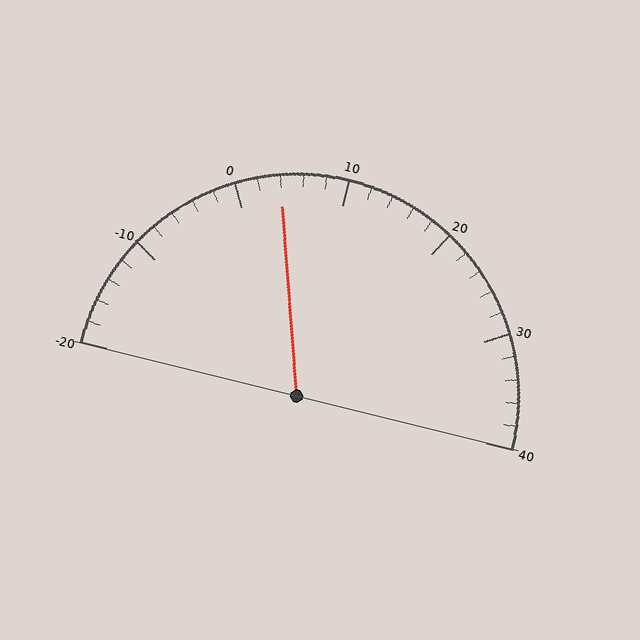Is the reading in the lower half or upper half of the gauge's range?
The reading is in the lower half of the range (-20 to 40).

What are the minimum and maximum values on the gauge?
The gauge ranges from -20 to 40.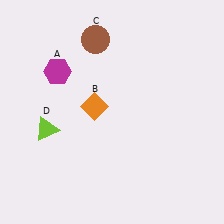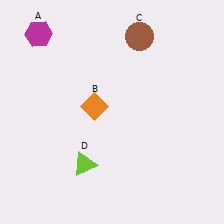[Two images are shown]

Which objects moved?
The objects that moved are: the magenta hexagon (A), the brown circle (C), the lime triangle (D).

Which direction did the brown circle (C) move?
The brown circle (C) moved right.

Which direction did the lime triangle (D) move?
The lime triangle (D) moved right.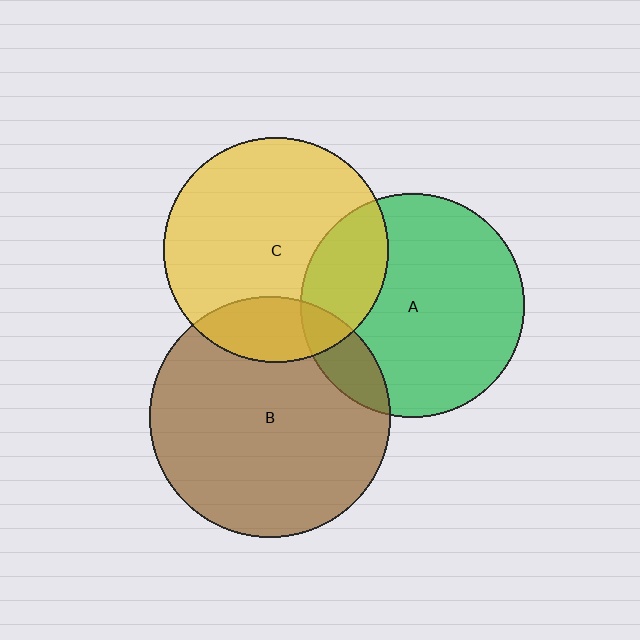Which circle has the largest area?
Circle B (brown).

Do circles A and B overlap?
Yes.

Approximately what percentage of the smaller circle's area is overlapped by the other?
Approximately 15%.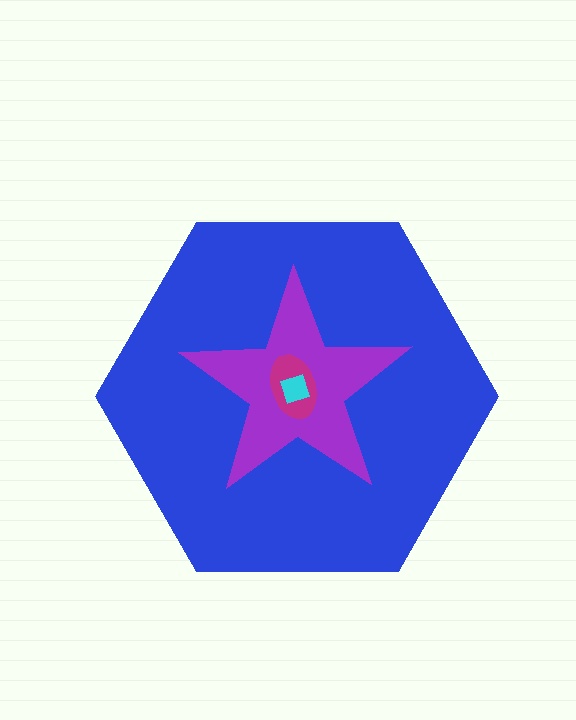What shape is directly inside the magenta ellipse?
The cyan square.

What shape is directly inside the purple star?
The magenta ellipse.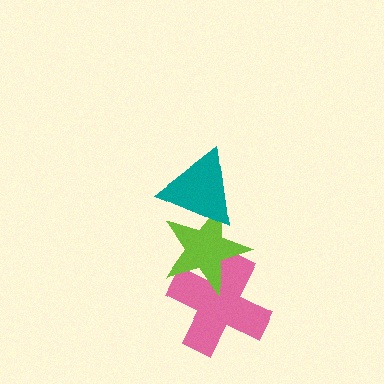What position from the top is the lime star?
The lime star is 2nd from the top.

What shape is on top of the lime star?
The teal triangle is on top of the lime star.